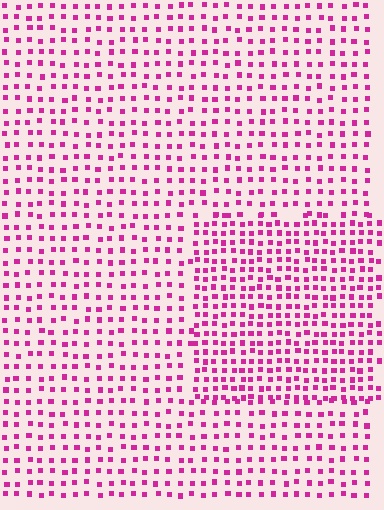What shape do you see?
I see a rectangle.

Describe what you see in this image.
The image contains small magenta elements arranged at two different densities. A rectangle-shaped region is visible where the elements are more densely packed than the surrounding area.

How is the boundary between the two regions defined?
The boundary is defined by a change in element density (approximately 1.6x ratio). All elements are the same color, size, and shape.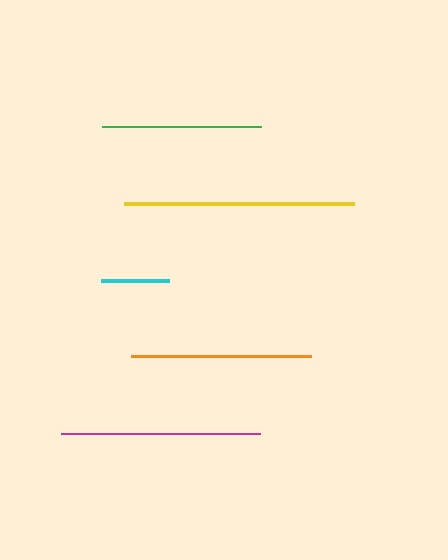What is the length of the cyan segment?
The cyan segment is approximately 68 pixels long.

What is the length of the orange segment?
The orange segment is approximately 180 pixels long.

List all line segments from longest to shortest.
From longest to shortest: yellow, magenta, orange, green, cyan.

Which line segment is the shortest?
The cyan line is the shortest at approximately 68 pixels.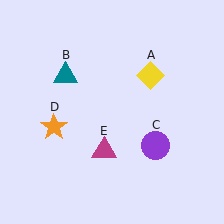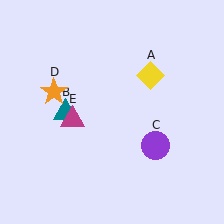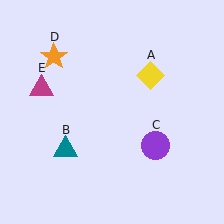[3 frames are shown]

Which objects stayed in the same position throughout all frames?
Yellow diamond (object A) and purple circle (object C) remained stationary.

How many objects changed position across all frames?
3 objects changed position: teal triangle (object B), orange star (object D), magenta triangle (object E).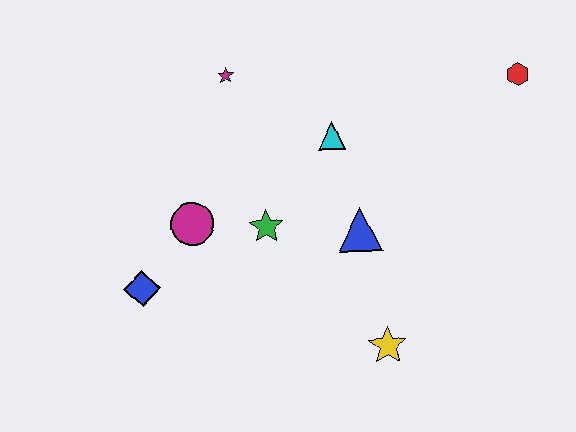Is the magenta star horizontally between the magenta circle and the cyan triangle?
Yes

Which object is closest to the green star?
The magenta circle is closest to the green star.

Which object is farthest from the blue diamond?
The red hexagon is farthest from the blue diamond.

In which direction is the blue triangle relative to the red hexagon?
The blue triangle is to the left of the red hexagon.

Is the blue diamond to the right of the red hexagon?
No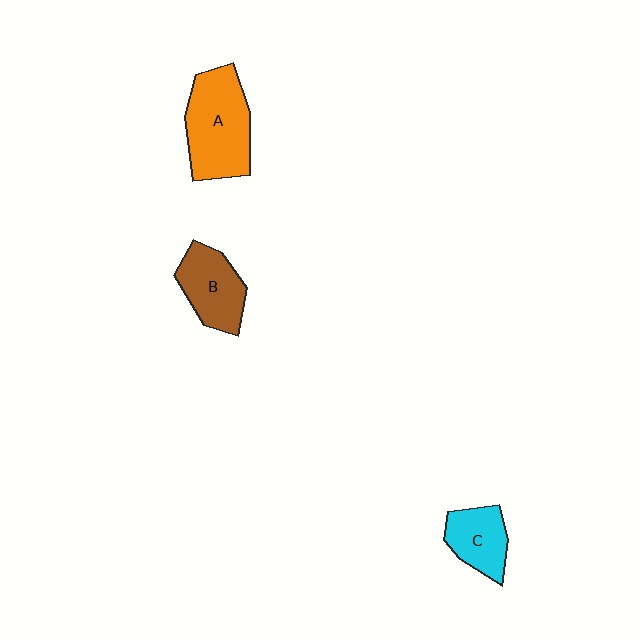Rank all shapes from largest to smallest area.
From largest to smallest: A (orange), B (brown), C (cyan).